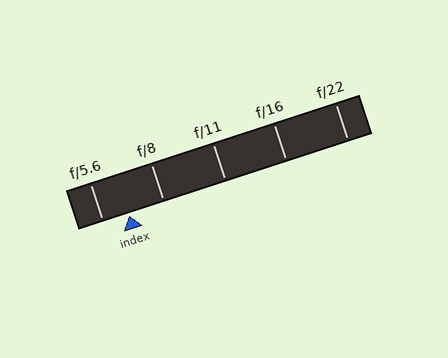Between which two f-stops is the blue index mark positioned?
The index mark is between f/5.6 and f/8.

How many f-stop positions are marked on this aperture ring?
There are 5 f-stop positions marked.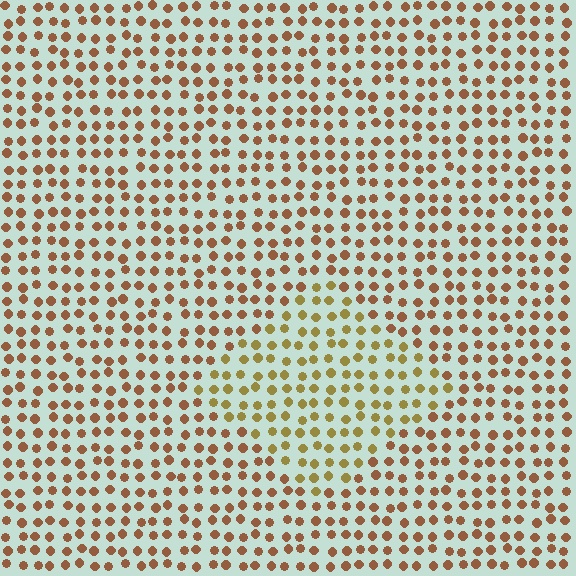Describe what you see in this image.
The image is filled with small brown elements in a uniform arrangement. A diamond-shaped region is visible where the elements are tinted to a slightly different hue, forming a subtle color boundary.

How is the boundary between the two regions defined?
The boundary is defined purely by a slight shift in hue (about 31 degrees). Spacing, size, and orientation are identical on both sides.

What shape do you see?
I see a diamond.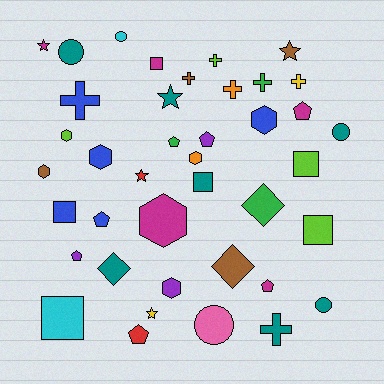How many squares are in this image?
There are 6 squares.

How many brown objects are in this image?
There are 4 brown objects.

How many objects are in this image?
There are 40 objects.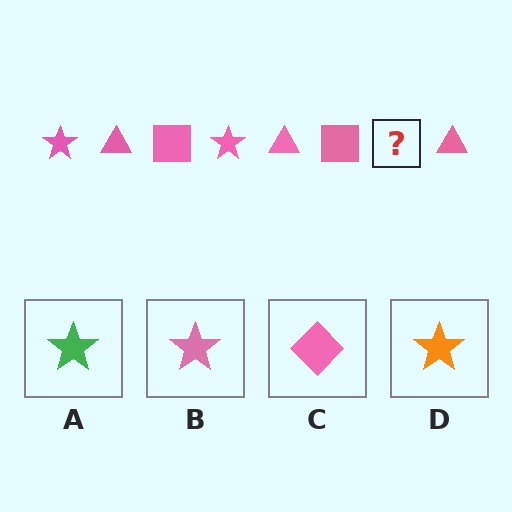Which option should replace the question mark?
Option B.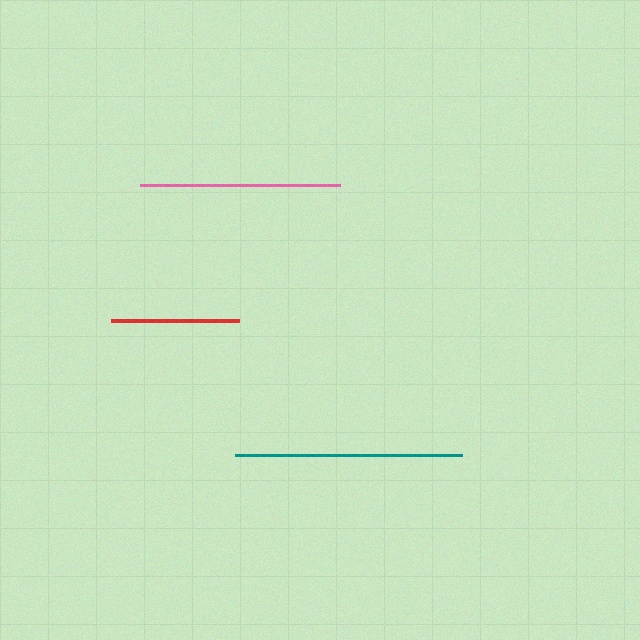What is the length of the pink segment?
The pink segment is approximately 200 pixels long.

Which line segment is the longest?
The teal line is the longest at approximately 227 pixels.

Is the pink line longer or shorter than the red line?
The pink line is longer than the red line.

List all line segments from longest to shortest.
From longest to shortest: teal, pink, red.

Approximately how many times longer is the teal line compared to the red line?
The teal line is approximately 1.8 times the length of the red line.